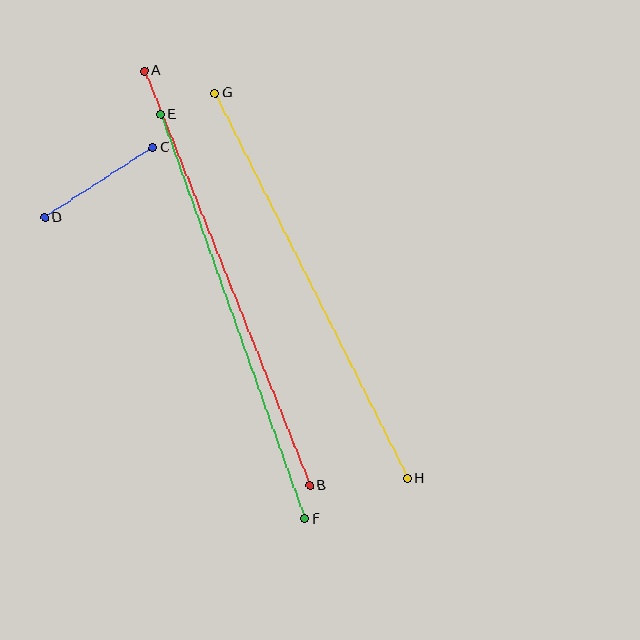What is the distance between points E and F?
The distance is approximately 429 pixels.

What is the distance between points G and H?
The distance is approximately 431 pixels.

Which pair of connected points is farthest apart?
Points A and B are farthest apart.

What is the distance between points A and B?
The distance is approximately 446 pixels.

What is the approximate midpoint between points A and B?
The midpoint is at approximately (227, 278) pixels.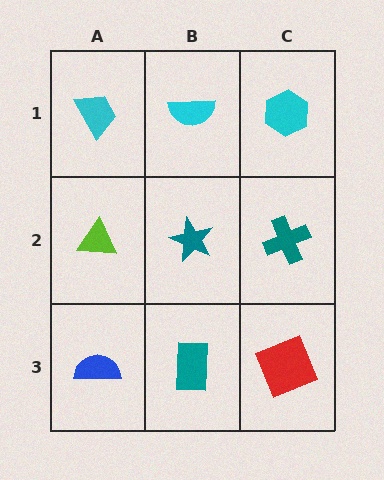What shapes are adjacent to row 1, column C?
A teal cross (row 2, column C), a cyan semicircle (row 1, column B).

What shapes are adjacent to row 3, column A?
A lime triangle (row 2, column A), a teal rectangle (row 3, column B).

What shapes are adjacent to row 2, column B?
A cyan semicircle (row 1, column B), a teal rectangle (row 3, column B), a lime triangle (row 2, column A), a teal cross (row 2, column C).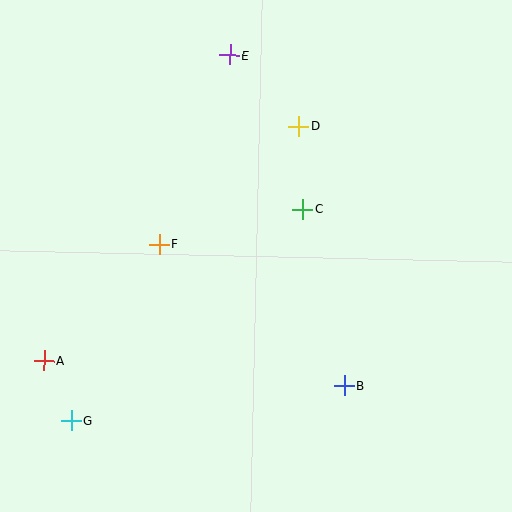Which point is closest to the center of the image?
Point C at (303, 209) is closest to the center.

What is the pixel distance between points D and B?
The distance between D and B is 264 pixels.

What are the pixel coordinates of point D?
Point D is at (299, 126).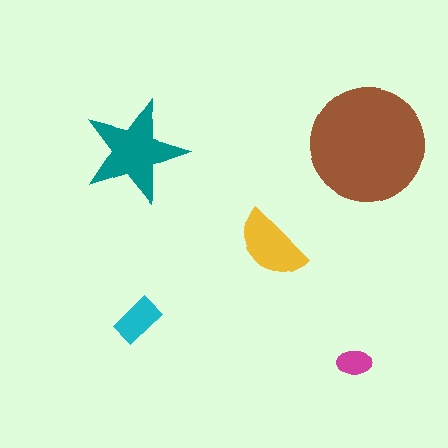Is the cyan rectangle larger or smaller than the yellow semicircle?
Smaller.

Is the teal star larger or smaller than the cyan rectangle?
Larger.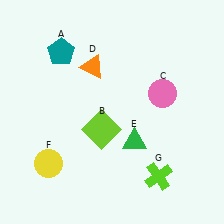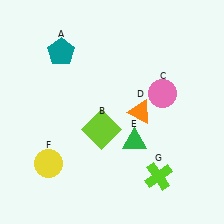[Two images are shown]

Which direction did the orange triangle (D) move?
The orange triangle (D) moved right.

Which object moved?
The orange triangle (D) moved right.